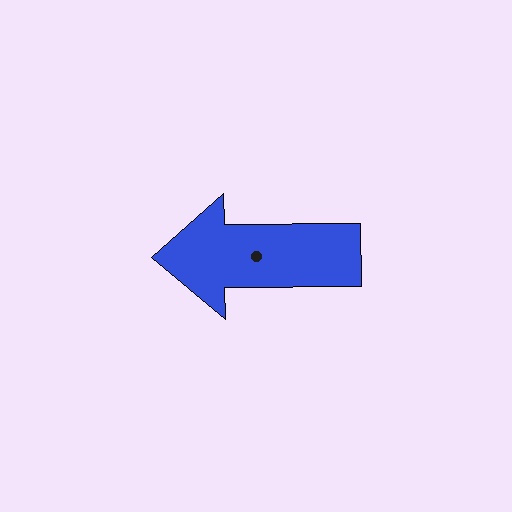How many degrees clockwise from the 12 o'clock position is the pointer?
Approximately 269 degrees.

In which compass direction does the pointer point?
West.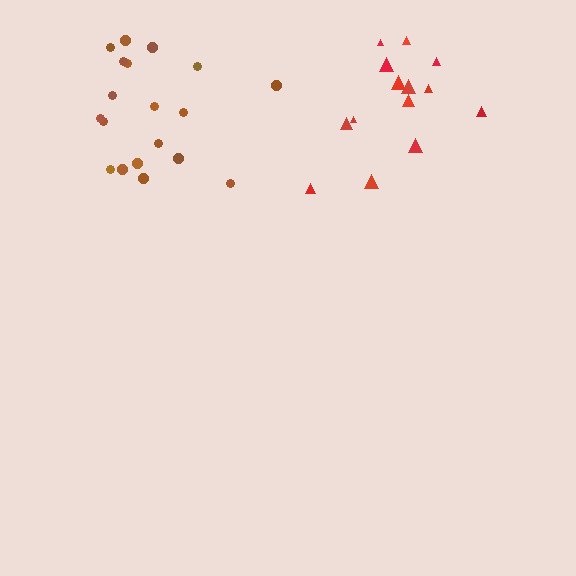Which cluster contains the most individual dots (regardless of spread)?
Brown (19).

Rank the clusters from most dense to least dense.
brown, red.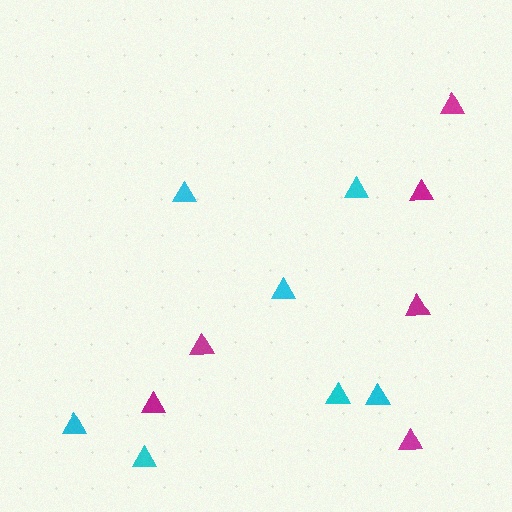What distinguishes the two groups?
There are 2 groups: one group of cyan triangles (7) and one group of magenta triangles (6).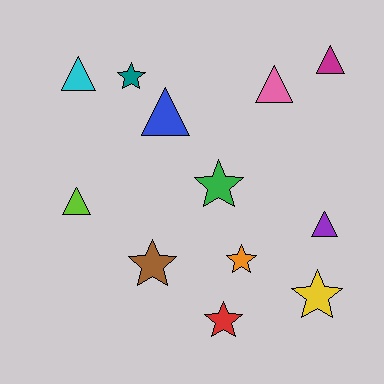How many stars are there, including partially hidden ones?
There are 6 stars.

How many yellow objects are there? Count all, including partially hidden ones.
There is 1 yellow object.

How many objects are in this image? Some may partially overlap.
There are 12 objects.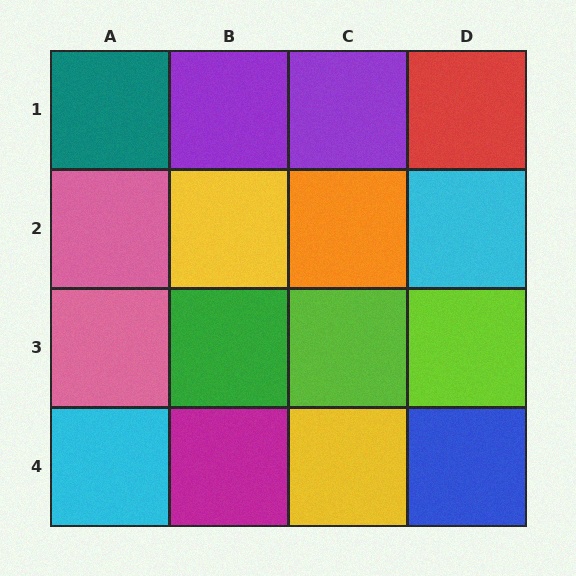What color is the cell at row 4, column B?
Magenta.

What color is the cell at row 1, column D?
Red.